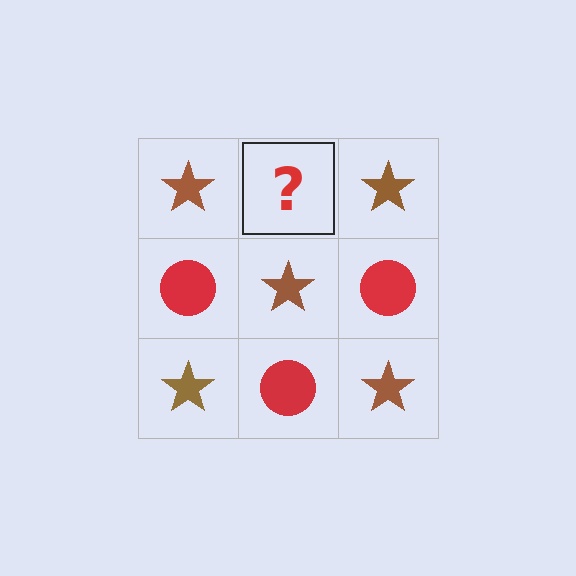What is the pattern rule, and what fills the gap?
The rule is that it alternates brown star and red circle in a checkerboard pattern. The gap should be filled with a red circle.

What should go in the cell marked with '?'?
The missing cell should contain a red circle.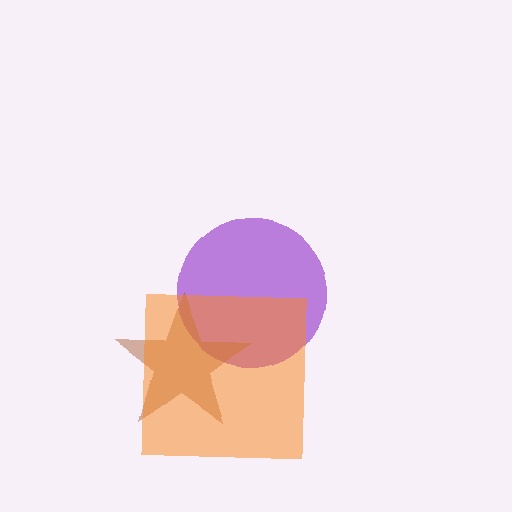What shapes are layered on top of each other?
The layered shapes are: a purple circle, a brown star, an orange square.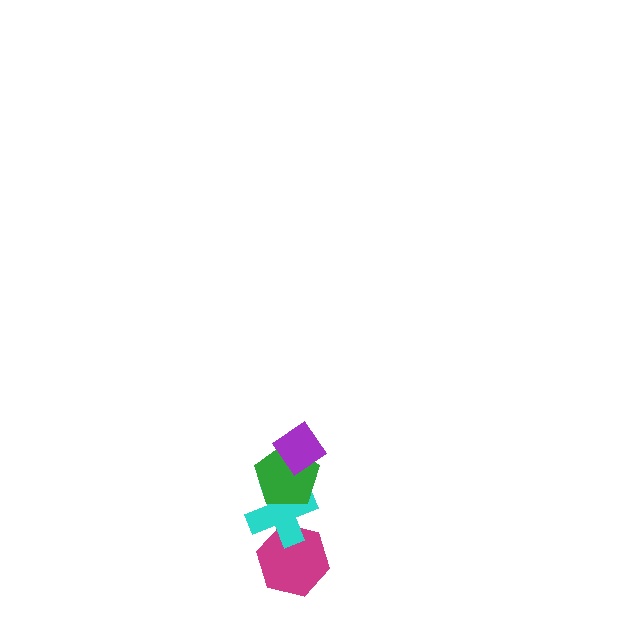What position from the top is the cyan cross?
The cyan cross is 3rd from the top.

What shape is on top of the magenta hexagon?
The cyan cross is on top of the magenta hexagon.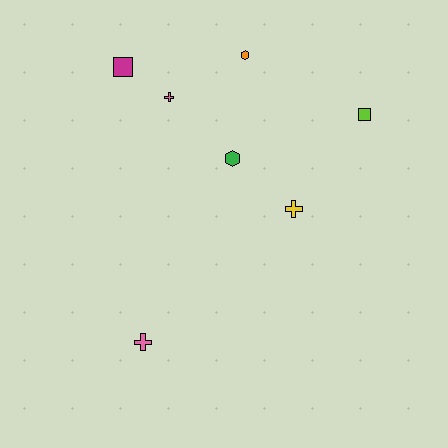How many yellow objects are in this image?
There is 1 yellow object.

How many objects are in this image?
There are 7 objects.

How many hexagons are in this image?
There are 2 hexagons.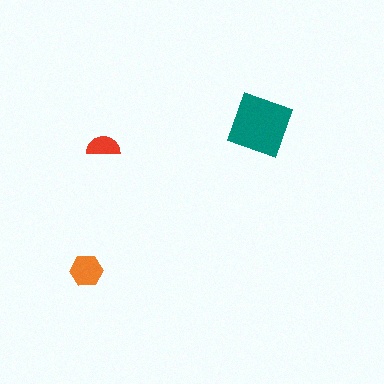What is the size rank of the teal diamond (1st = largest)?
1st.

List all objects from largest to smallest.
The teal diamond, the orange hexagon, the red semicircle.